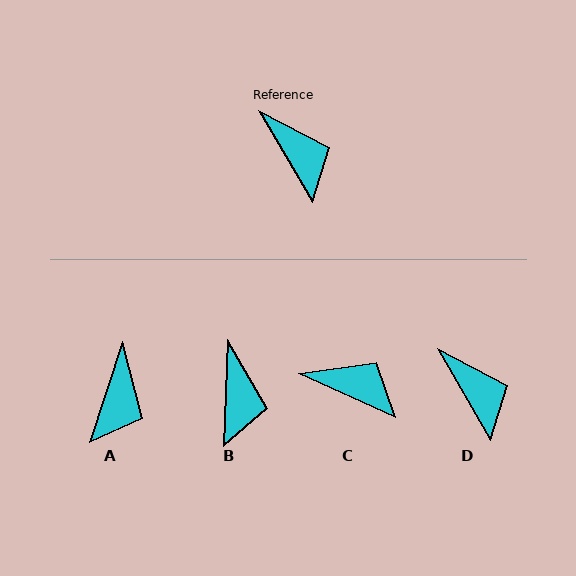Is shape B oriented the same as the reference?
No, it is off by about 32 degrees.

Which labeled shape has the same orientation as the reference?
D.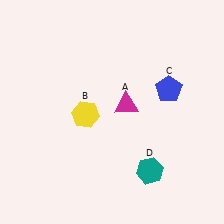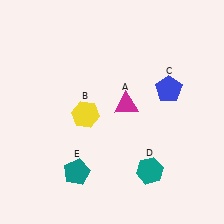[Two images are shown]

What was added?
A teal pentagon (E) was added in Image 2.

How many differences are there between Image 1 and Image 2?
There is 1 difference between the two images.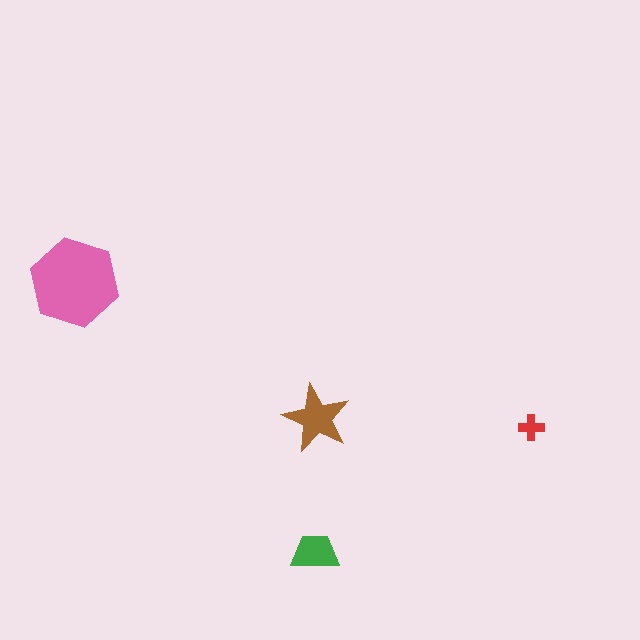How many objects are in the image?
There are 4 objects in the image.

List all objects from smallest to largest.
The red cross, the green trapezoid, the brown star, the pink hexagon.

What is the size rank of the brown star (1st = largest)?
2nd.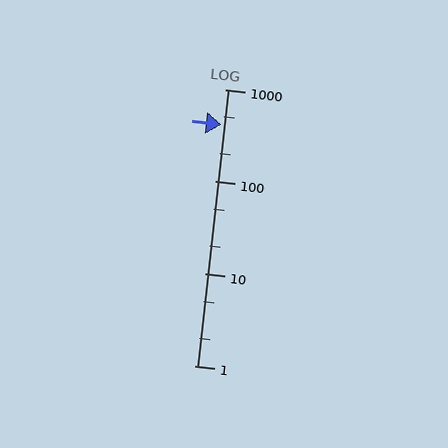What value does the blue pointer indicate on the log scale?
The pointer indicates approximately 410.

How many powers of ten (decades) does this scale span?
The scale spans 3 decades, from 1 to 1000.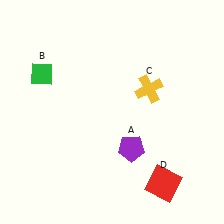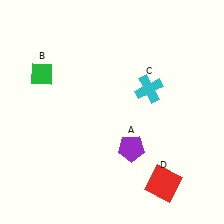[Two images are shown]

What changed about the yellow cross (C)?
In Image 1, C is yellow. In Image 2, it changed to cyan.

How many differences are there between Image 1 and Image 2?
There is 1 difference between the two images.